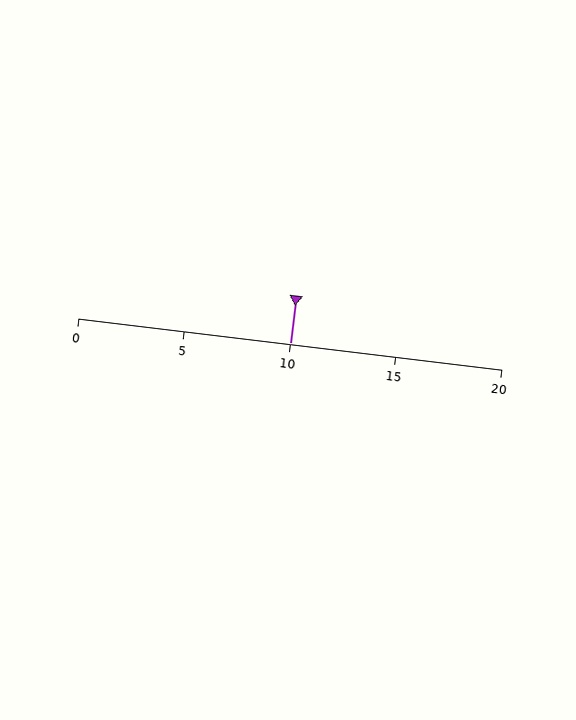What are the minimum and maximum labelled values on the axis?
The axis runs from 0 to 20.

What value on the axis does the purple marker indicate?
The marker indicates approximately 10.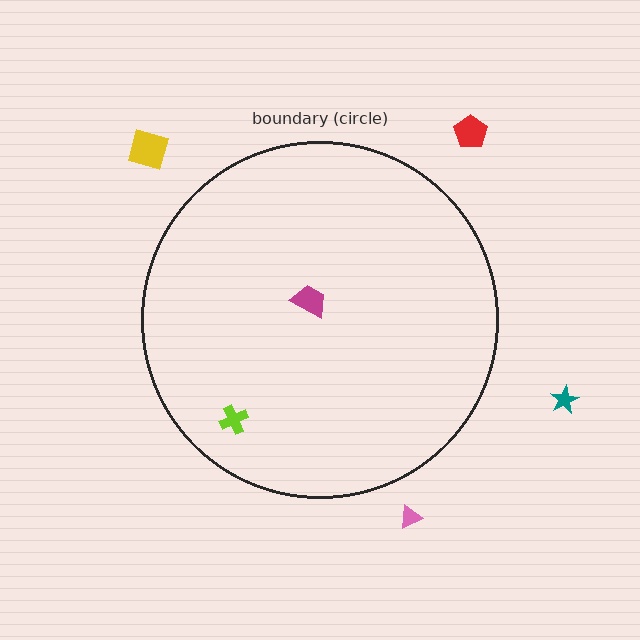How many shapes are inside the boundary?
2 inside, 4 outside.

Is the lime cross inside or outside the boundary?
Inside.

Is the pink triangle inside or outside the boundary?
Outside.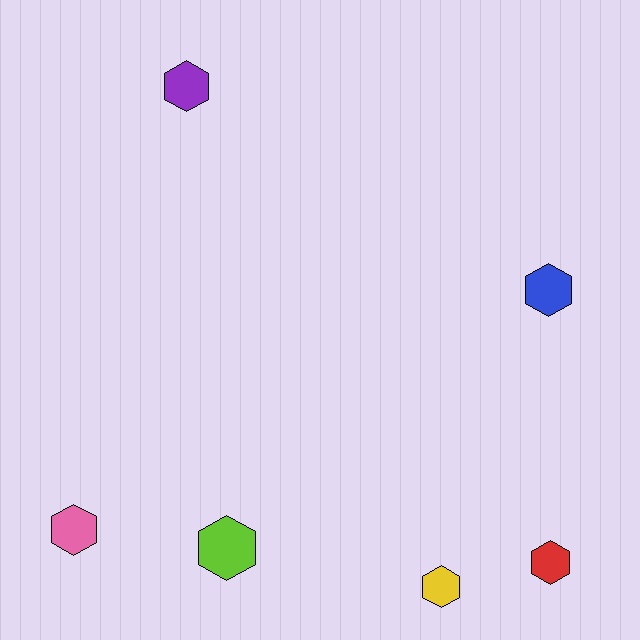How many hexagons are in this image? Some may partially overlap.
There are 6 hexagons.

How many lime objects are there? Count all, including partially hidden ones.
There is 1 lime object.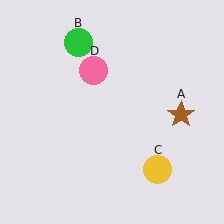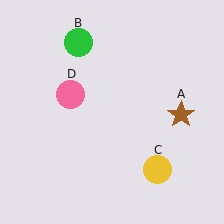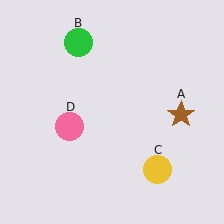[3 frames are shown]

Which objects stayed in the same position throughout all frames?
Brown star (object A) and green circle (object B) and yellow circle (object C) remained stationary.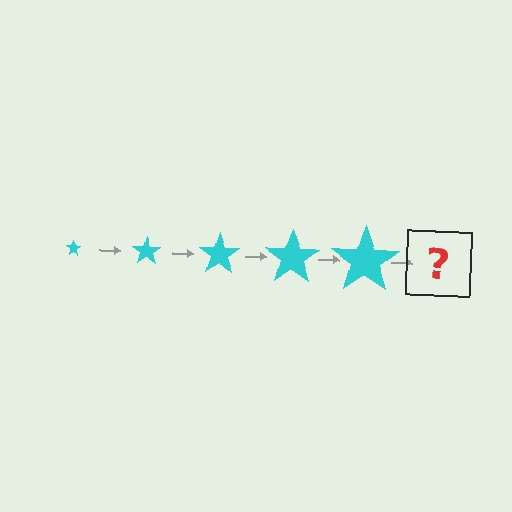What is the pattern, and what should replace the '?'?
The pattern is that the star gets progressively larger each step. The '?' should be a cyan star, larger than the previous one.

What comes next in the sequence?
The next element should be a cyan star, larger than the previous one.